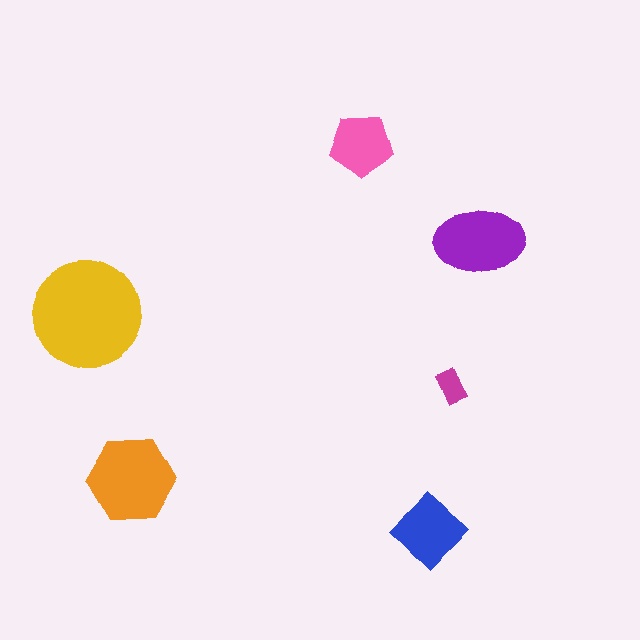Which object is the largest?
The yellow circle.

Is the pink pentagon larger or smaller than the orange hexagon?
Smaller.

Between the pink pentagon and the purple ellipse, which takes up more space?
The purple ellipse.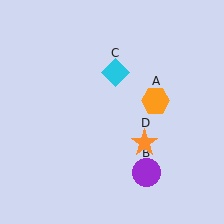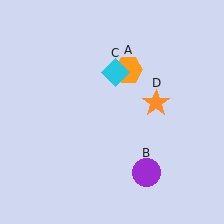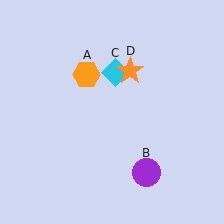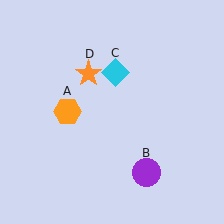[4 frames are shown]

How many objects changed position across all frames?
2 objects changed position: orange hexagon (object A), orange star (object D).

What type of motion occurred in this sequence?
The orange hexagon (object A), orange star (object D) rotated counterclockwise around the center of the scene.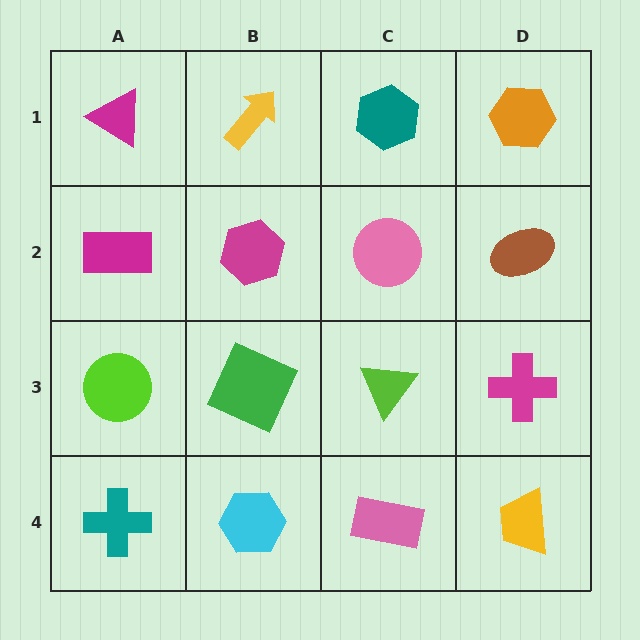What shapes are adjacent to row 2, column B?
A yellow arrow (row 1, column B), a green square (row 3, column B), a magenta rectangle (row 2, column A), a pink circle (row 2, column C).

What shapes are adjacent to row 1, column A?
A magenta rectangle (row 2, column A), a yellow arrow (row 1, column B).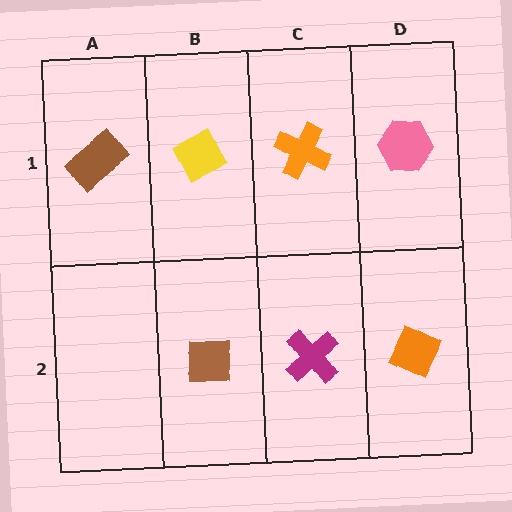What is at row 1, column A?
A brown rectangle.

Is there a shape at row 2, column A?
No, that cell is empty.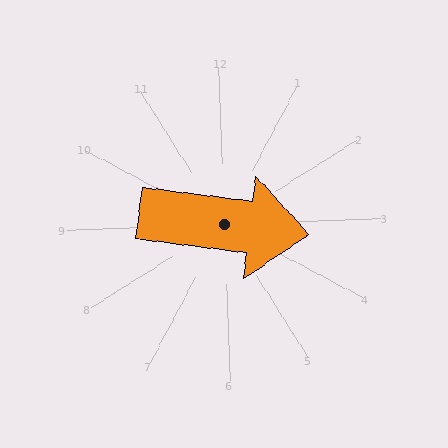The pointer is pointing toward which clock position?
Roughly 3 o'clock.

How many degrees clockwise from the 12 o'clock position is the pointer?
Approximately 99 degrees.